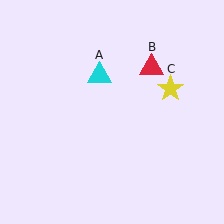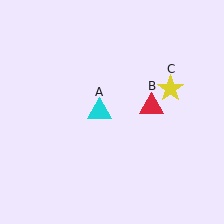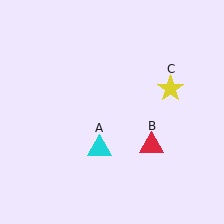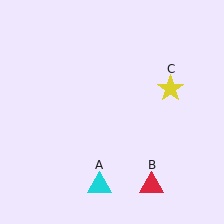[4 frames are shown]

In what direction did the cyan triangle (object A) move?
The cyan triangle (object A) moved down.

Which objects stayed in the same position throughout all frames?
Yellow star (object C) remained stationary.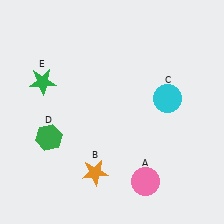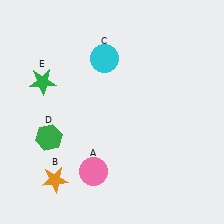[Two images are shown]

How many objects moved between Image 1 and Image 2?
3 objects moved between the two images.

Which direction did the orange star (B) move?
The orange star (B) moved left.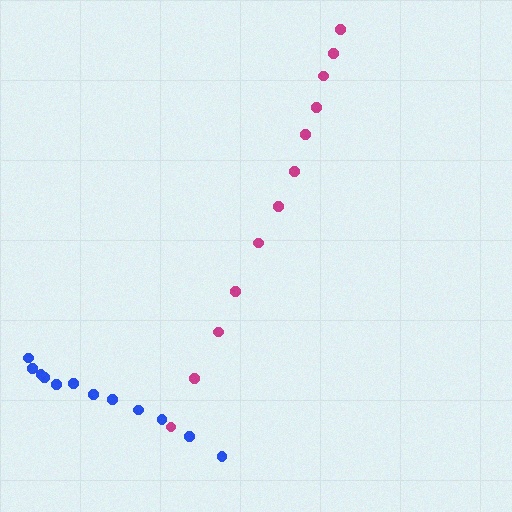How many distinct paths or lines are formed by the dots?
There are 2 distinct paths.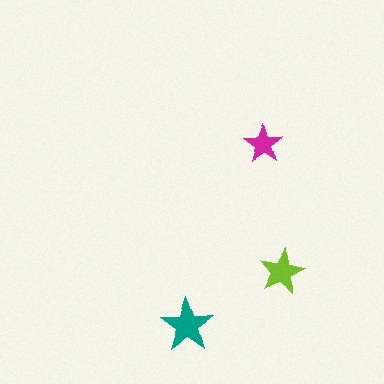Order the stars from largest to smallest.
the teal one, the lime one, the magenta one.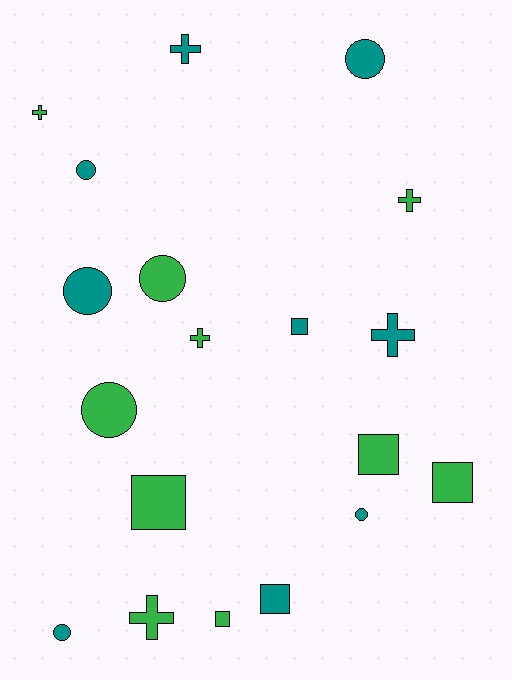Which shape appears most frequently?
Circle, with 7 objects.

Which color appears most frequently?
Green, with 10 objects.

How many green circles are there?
There are 2 green circles.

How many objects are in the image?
There are 19 objects.